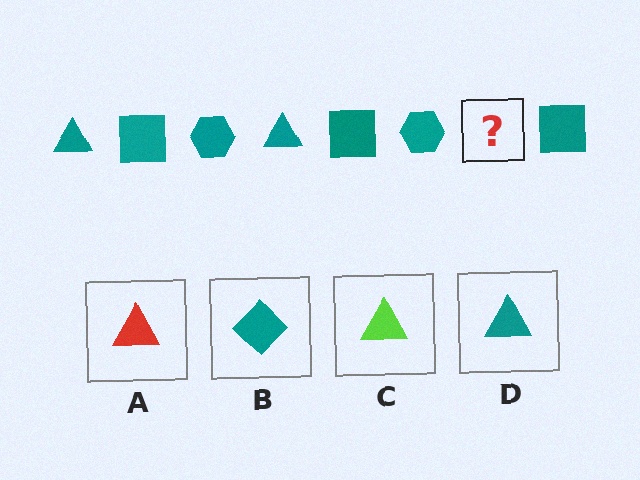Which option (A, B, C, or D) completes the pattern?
D.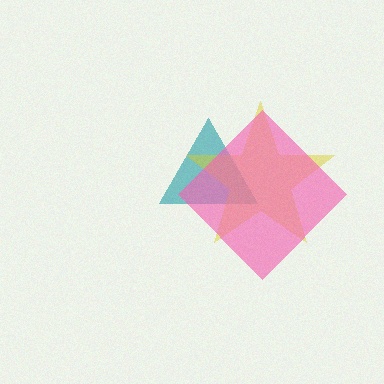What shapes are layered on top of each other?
The layered shapes are: a teal triangle, a yellow star, a pink diamond.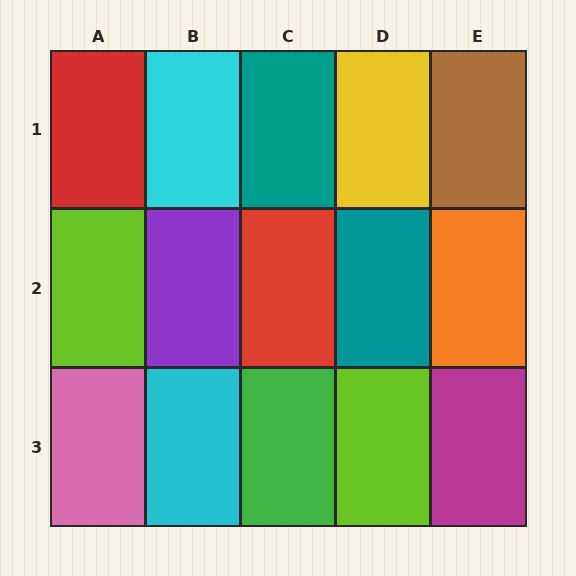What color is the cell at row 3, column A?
Pink.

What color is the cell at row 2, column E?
Orange.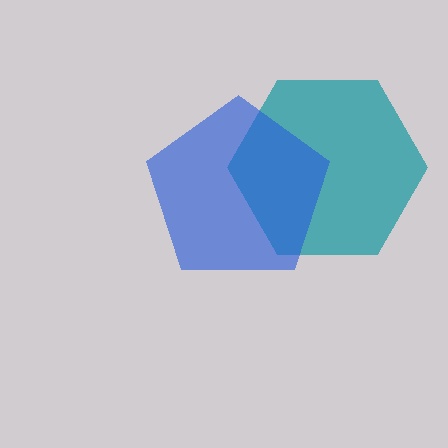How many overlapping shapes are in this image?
There are 2 overlapping shapes in the image.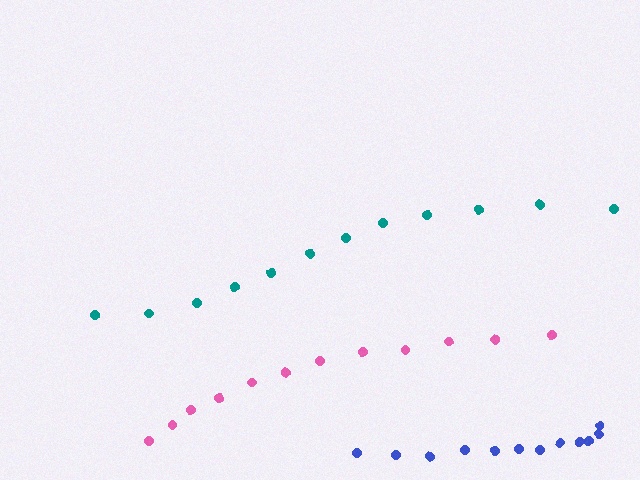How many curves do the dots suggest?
There are 3 distinct paths.